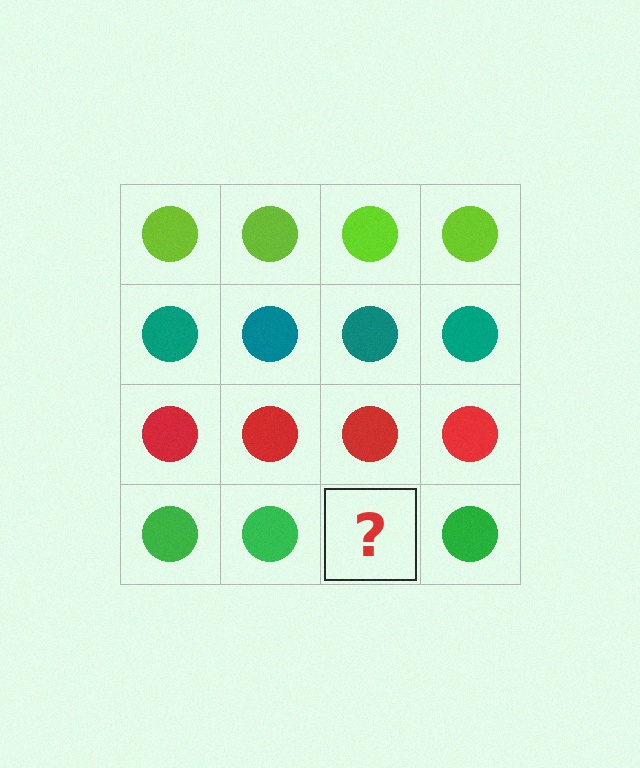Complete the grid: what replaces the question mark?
The question mark should be replaced with a green circle.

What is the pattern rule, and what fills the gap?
The rule is that each row has a consistent color. The gap should be filled with a green circle.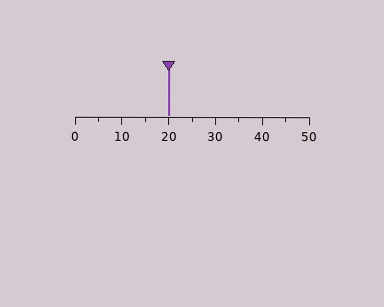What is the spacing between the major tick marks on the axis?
The major ticks are spaced 10 apart.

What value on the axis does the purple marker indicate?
The marker indicates approximately 20.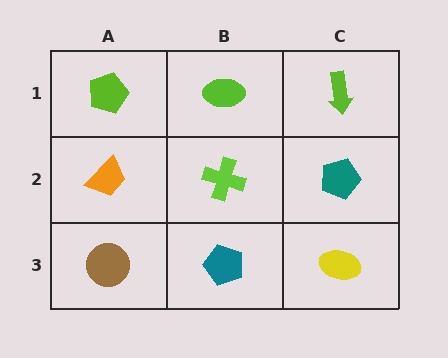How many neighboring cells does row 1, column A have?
2.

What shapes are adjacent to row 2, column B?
A lime ellipse (row 1, column B), a teal pentagon (row 3, column B), an orange trapezoid (row 2, column A), a teal pentagon (row 2, column C).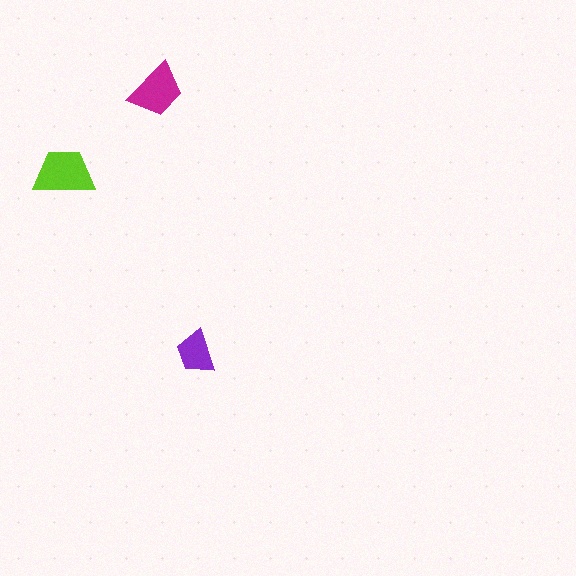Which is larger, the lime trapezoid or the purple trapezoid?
The lime one.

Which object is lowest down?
The purple trapezoid is bottommost.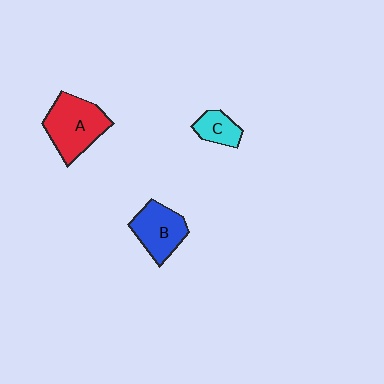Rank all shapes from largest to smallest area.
From largest to smallest: A (red), B (blue), C (cyan).